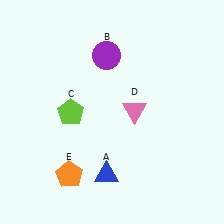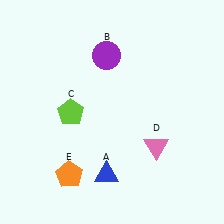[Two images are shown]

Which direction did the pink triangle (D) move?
The pink triangle (D) moved down.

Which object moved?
The pink triangle (D) moved down.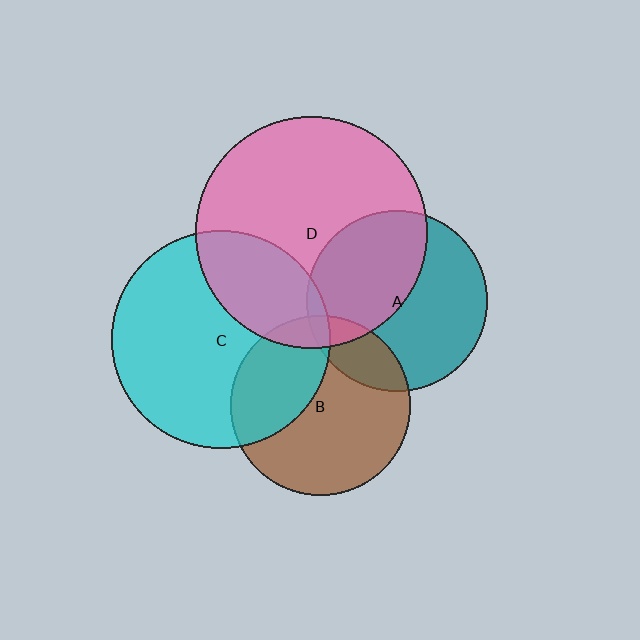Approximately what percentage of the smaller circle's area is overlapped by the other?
Approximately 30%.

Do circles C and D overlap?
Yes.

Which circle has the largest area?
Circle D (pink).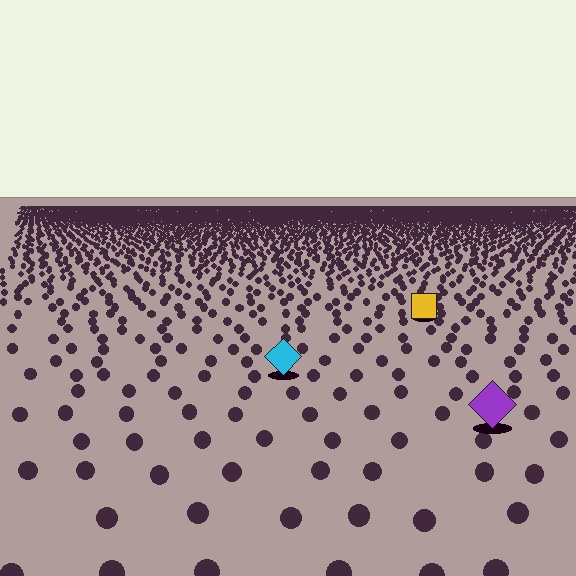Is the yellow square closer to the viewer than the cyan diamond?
No. The cyan diamond is closer — you can tell from the texture gradient: the ground texture is coarser near it.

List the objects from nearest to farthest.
From nearest to farthest: the purple diamond, the cyan diamond, the yellow square.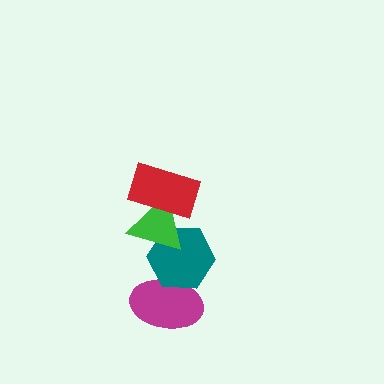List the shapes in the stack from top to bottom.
From top to bottom: the red rectangle, the green triangle, the teal hexagon, the magenta ellipse.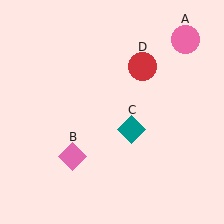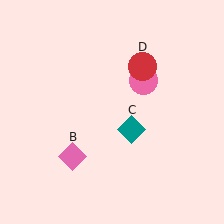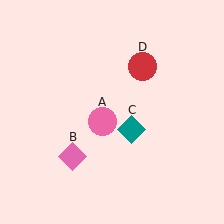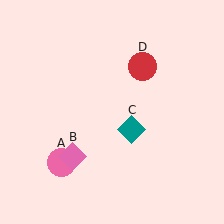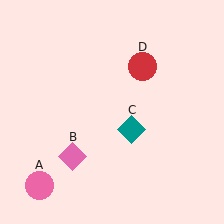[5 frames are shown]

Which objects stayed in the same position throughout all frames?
Pink diamond (object B) and teal diamond (object C) and red circle (object D) remained stationary.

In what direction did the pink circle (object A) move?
The pink circle (object A) moved down and to the left.